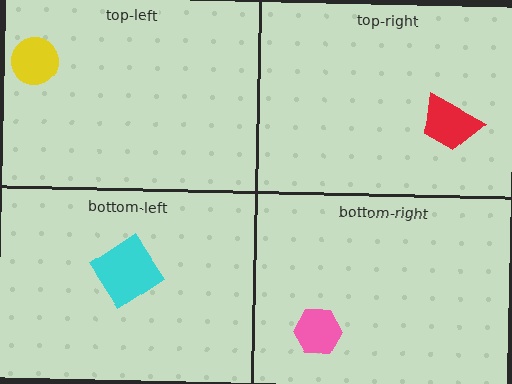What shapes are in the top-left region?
The yellow circle.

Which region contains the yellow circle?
The top-left region.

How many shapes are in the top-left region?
1.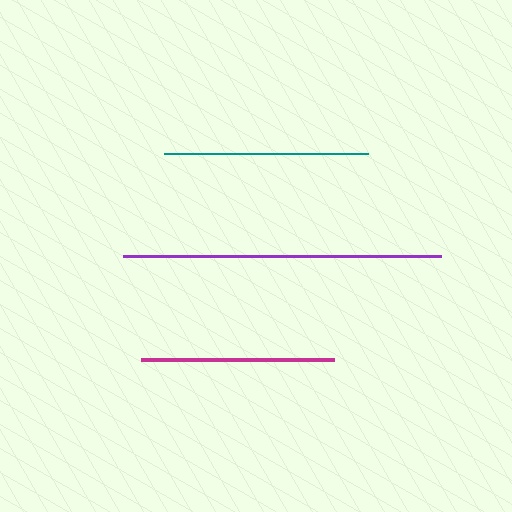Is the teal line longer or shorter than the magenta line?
The teal line is longer than the magenta line.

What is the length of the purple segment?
The purple segment is approximately 318 pixels long.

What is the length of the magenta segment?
The magenta segment is approximately 193 pixels long.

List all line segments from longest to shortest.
From longest to shortest: purple, teal, magenta.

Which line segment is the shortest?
The magenta line is the shortest at approximately 193 pixels.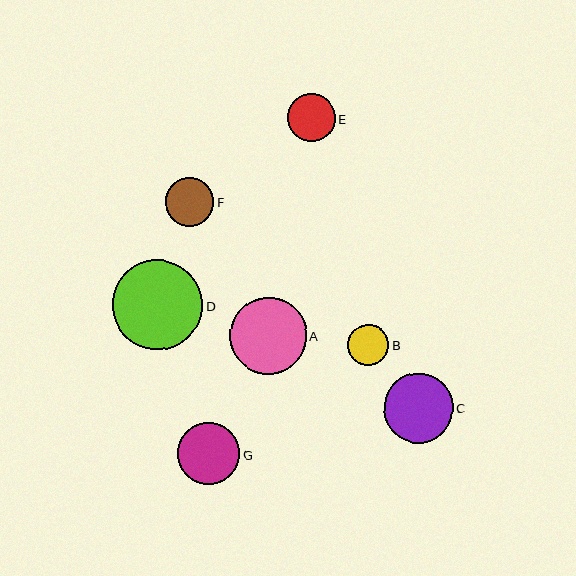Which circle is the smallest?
Circle B is the smallest with a size of approximately 42 pixels.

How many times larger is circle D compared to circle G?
Circle D is approximately 1.4 times the size of circle G.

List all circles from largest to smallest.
From largest to smallest: D, A, C, G, F, E, B.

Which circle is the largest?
Circle D is the largest with a size of approximately 90 pixels.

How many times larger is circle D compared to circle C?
Circle D is approximately 1.3 times the size of circle C.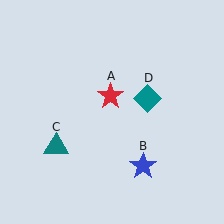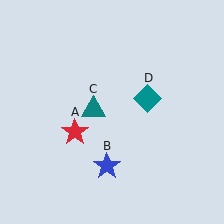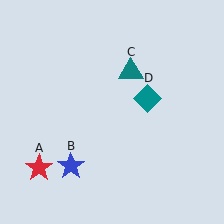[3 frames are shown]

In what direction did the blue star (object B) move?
The blue star (object B) moved left.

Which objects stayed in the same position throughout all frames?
Teal diamond (object D) remained stationary.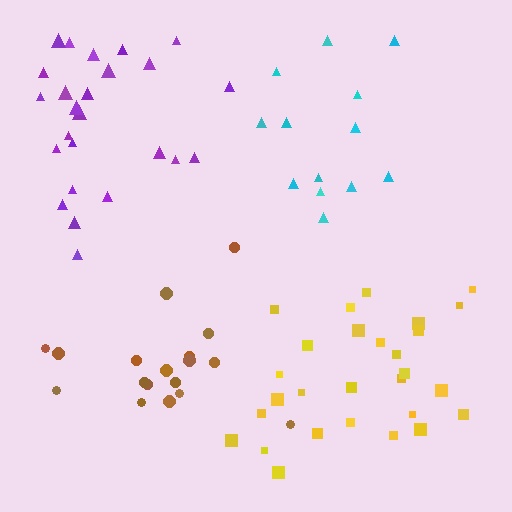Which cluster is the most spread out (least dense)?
Cyan.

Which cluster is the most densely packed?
Yellow.